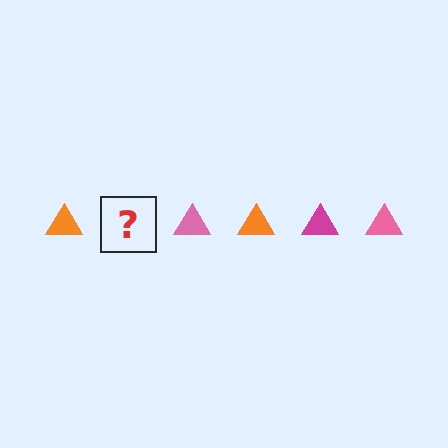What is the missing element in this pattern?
The missing element is a magenta triangle.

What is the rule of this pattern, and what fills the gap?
The rule is that the pattern cycles through orange, magenta, pink triangles. The gap should be filled with a magenta triangle.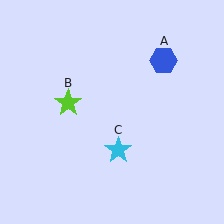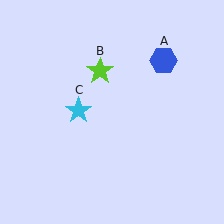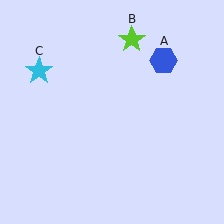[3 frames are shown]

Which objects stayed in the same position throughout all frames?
Blue hexagon (object A) remained stationary.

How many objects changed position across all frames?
2 objects changed position: lime star (object B), cyan star (object C).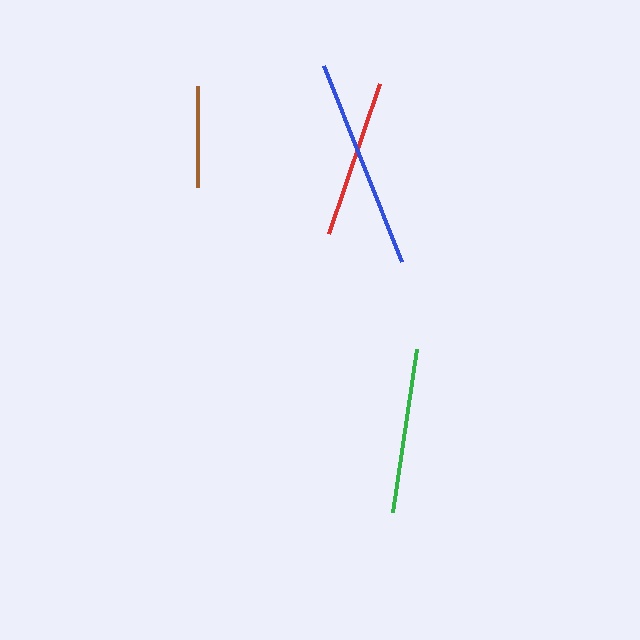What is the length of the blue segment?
The blue segment is approximately 211 pixels long.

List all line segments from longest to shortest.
From longest to shortest: blue, green, red, brown.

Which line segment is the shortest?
The brown line is the shortest at approximately 101 pixels.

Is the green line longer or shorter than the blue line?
The blue line is longer than the green line.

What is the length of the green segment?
The green segment is approximately 165 pixels long.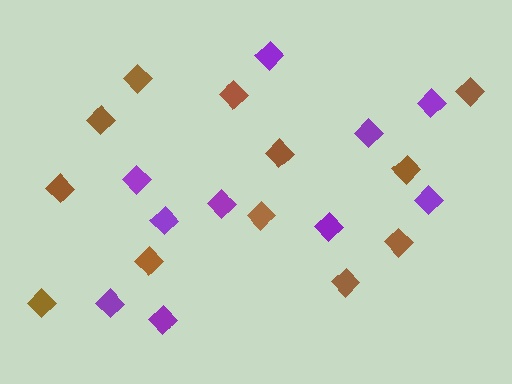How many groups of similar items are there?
There are 2 groups: one group of purple diamonds (10) and one group of brown diamonds (12).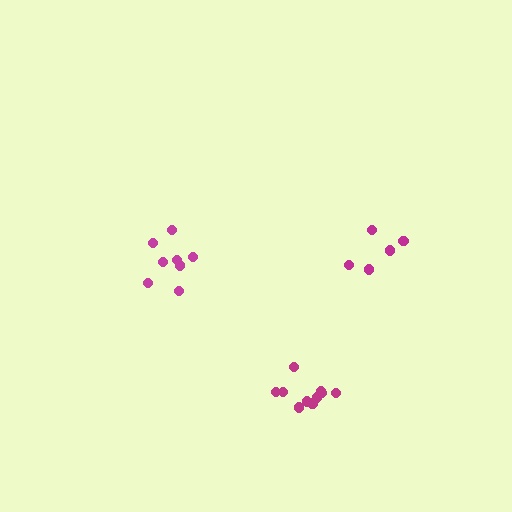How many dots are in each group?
Group 1: 10 dots, Group 2: 5 dots, Group 3: 8 dots (23 total).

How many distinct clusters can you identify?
There are 3 distinct clusters.